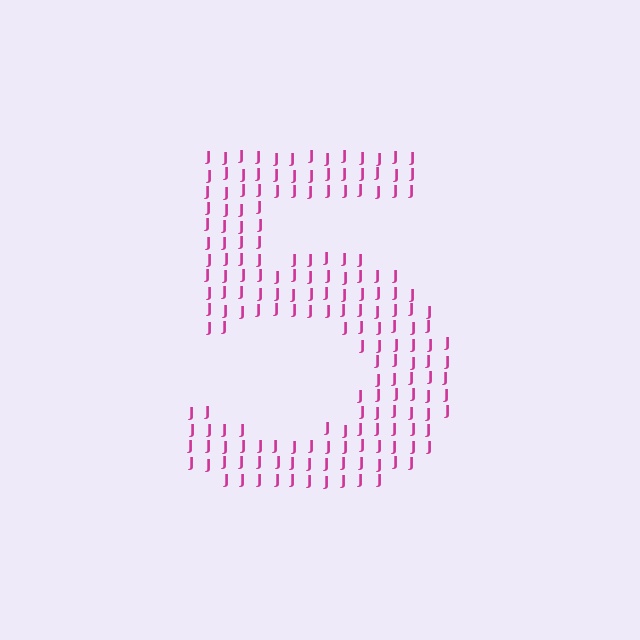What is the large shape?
The large shape is the digit 5.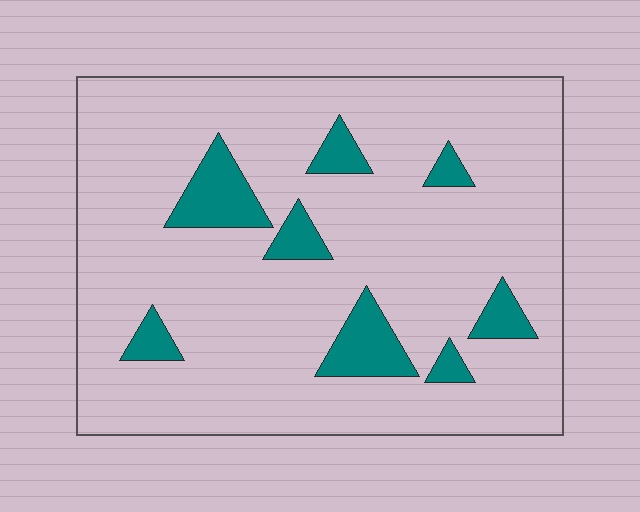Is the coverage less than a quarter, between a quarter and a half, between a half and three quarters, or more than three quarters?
Less than a quarter.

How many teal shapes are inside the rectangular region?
8.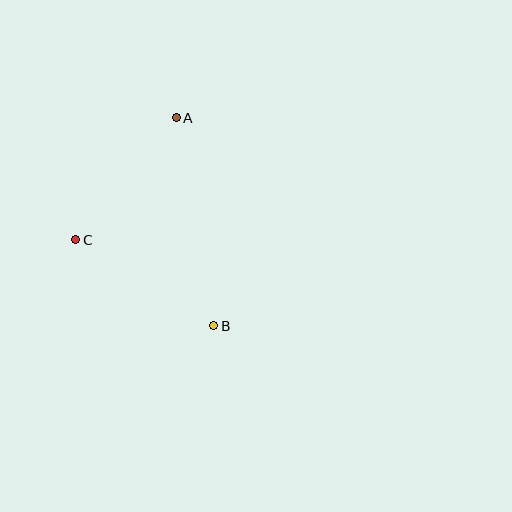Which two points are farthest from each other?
Points A and B are farthest from each other.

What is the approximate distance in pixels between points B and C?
The distance between B and C is approximately 163 pixels.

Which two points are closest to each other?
Points A and C are closest to each other.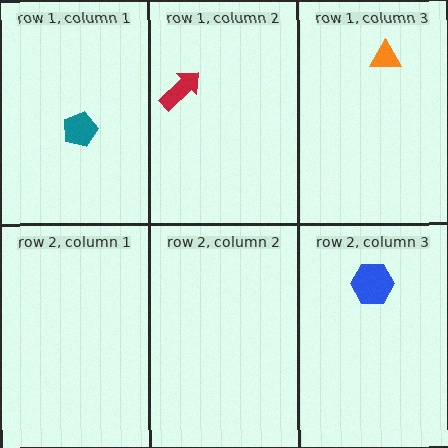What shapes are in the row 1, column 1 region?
The teal pentagon.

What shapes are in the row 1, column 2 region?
The red arrow.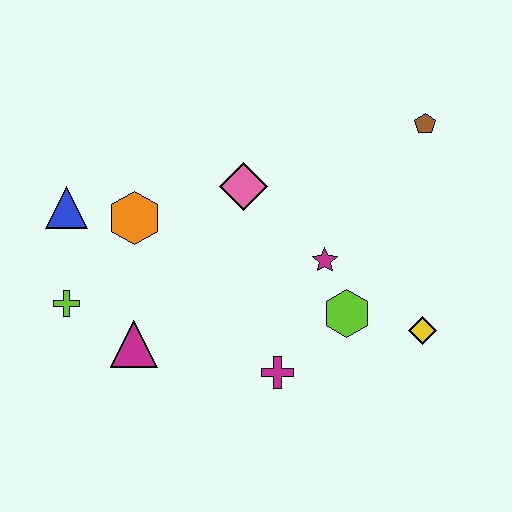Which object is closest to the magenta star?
The lime hexagon is closest to the magenta star.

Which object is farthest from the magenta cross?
The brown pentagon is farthest from the magenta cross.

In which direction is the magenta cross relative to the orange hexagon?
The magenta cross is below the orange hexagon.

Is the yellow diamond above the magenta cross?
Yes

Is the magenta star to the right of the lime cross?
Yes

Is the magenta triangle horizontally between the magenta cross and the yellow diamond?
No